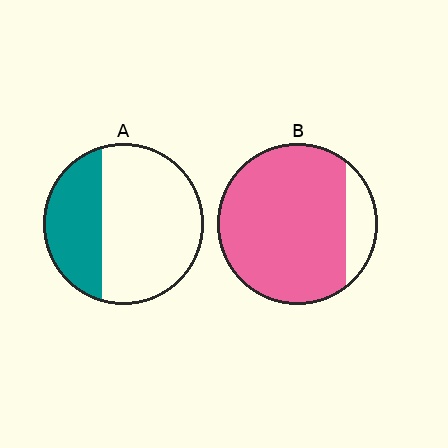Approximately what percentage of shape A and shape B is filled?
A is approximately 35% and B is approximately 85%.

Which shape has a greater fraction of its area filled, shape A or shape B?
Shape B.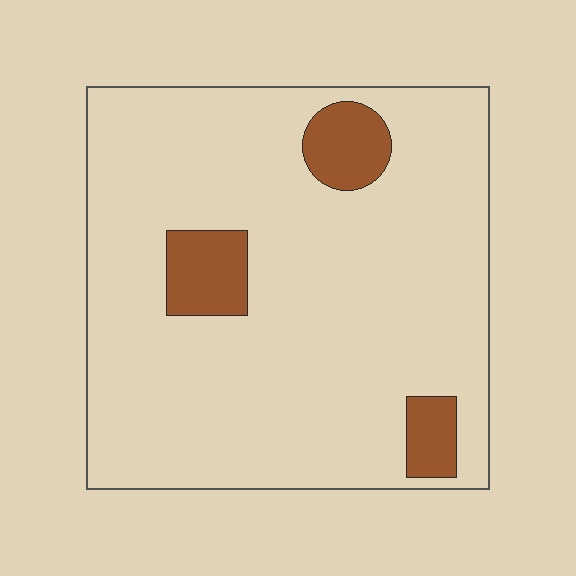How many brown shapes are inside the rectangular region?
3.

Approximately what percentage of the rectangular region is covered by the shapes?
Approximately 10%.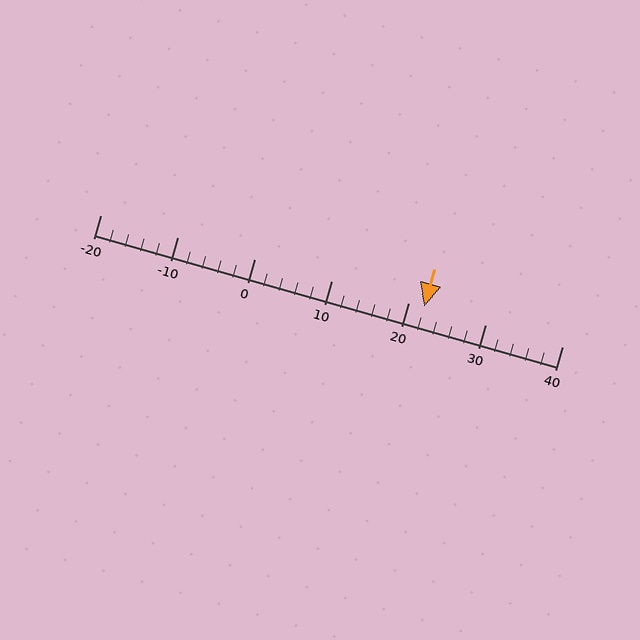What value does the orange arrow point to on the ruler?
The orange arrow points to approximately 22.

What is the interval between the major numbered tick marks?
The major tick marks are spaced 10 units apart.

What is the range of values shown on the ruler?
The ruler shows values from -20 to 40.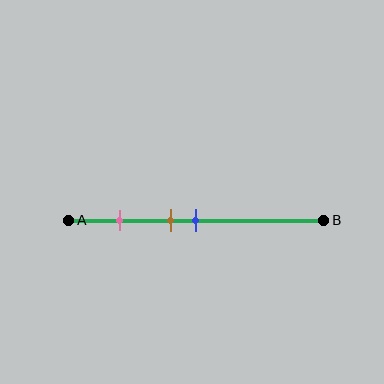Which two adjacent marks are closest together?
The brown and blue marks are the closest adjacent pair.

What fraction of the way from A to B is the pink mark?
The pink mark is approximately 20% (0.2) of the way from A to B.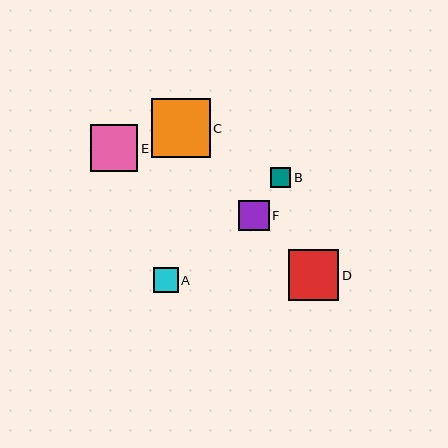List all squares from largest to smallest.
From largest to smallest: C, D, E, F, A, B.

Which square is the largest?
Square C is the largest with a size of approximately 58 pixels.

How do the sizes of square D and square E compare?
Square D and square E are approximately the same size.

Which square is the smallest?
Square B is the smallest with a size of approximately 20 pixels.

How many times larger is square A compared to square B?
Square A is approximately 1.2 times the size of square B.